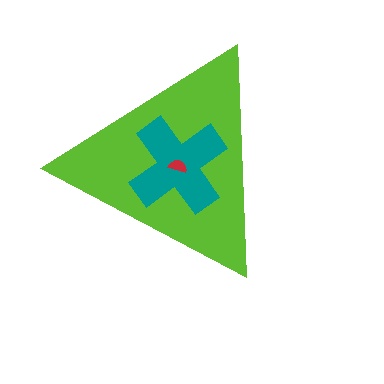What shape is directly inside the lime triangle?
The teal cross.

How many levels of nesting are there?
3.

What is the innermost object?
The red semicircle.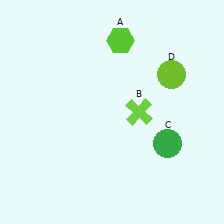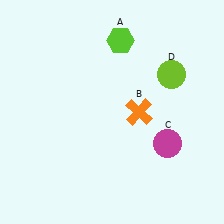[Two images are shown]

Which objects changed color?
B changed from lime to orange. C changed from green to magenta.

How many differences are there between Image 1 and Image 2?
There are 2 differences between the two images.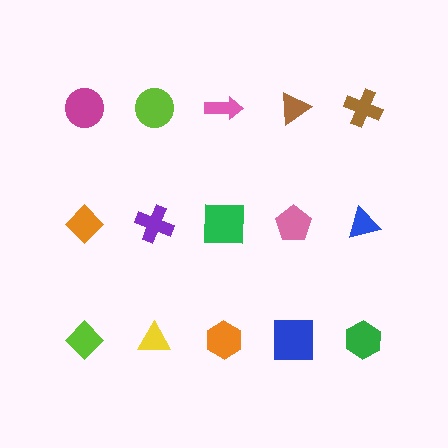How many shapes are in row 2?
5 shapes.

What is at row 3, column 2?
A yellow triangle.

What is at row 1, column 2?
A lime circle.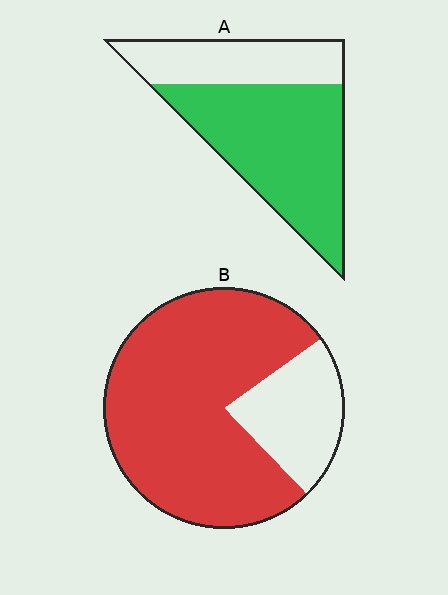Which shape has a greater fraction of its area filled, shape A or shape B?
Shape B.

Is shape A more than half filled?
Yes.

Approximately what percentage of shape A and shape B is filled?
A is approximately 65% and B is approximately 75%.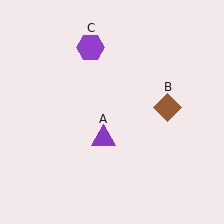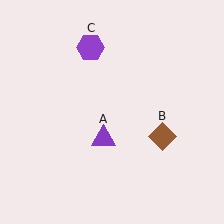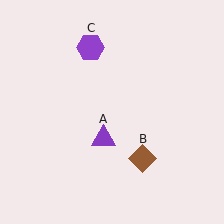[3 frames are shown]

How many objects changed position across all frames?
1 object changed position: brown diamond (object B).